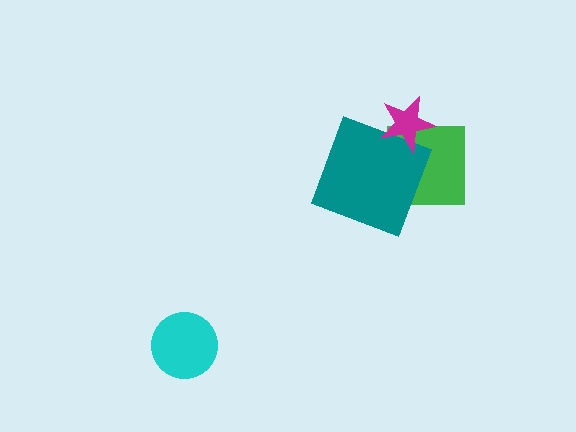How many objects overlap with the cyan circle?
0 objects overlap with the cyan circle.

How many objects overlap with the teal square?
2 objects overlap with the teal square.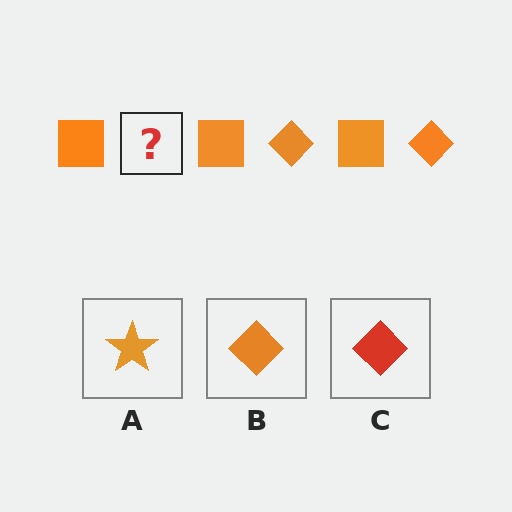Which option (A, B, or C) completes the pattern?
B.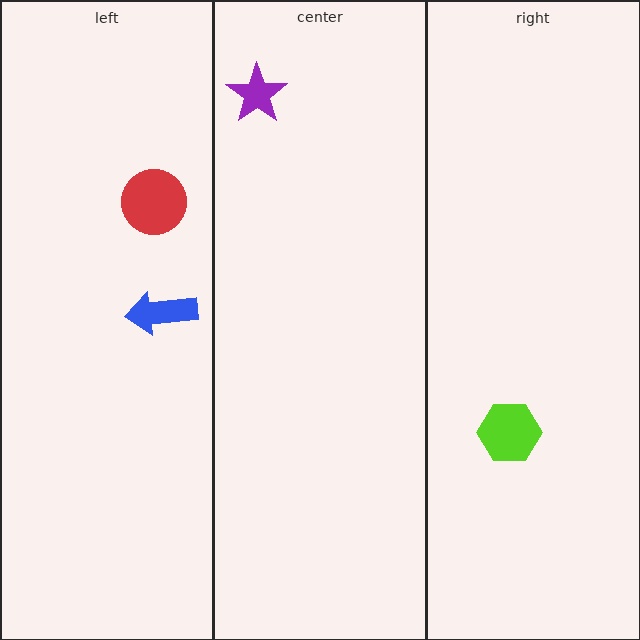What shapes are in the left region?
The red circle, the blue arrow.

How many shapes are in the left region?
2.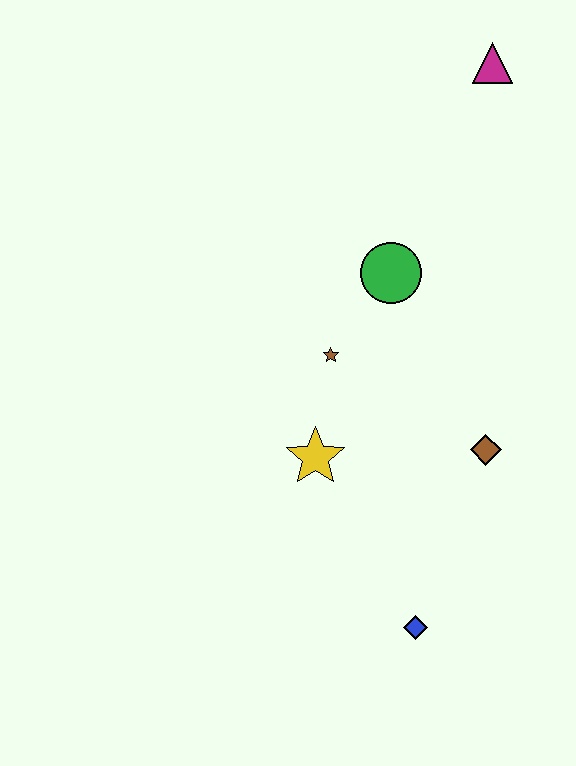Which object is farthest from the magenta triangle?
The blue diamond is farthest from the magenta triangle.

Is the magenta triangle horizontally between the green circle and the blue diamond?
No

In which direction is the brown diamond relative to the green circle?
The brown diamond is below the green circle.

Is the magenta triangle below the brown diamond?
No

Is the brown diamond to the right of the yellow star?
Yes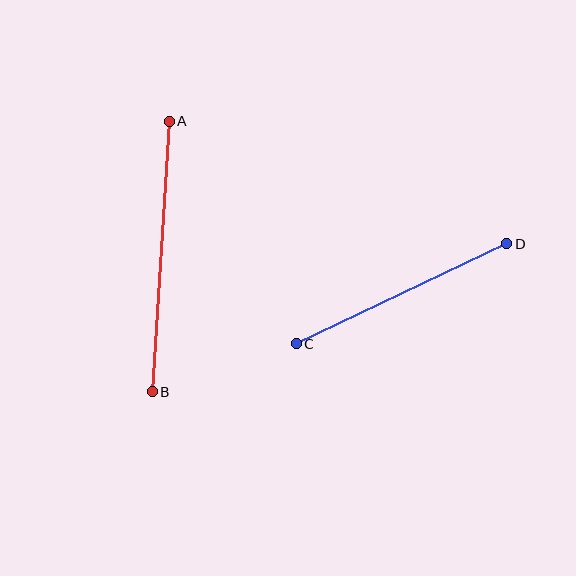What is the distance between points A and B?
The distance is approximately 271 pixels.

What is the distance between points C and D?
The distance is approximately 233 pixels.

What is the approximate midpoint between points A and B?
The midpoint is at approximately (161, 256) pixels.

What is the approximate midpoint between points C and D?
The midpoint is at approximately (402, 294) pixels.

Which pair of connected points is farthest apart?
Points A and B are farthest apart.